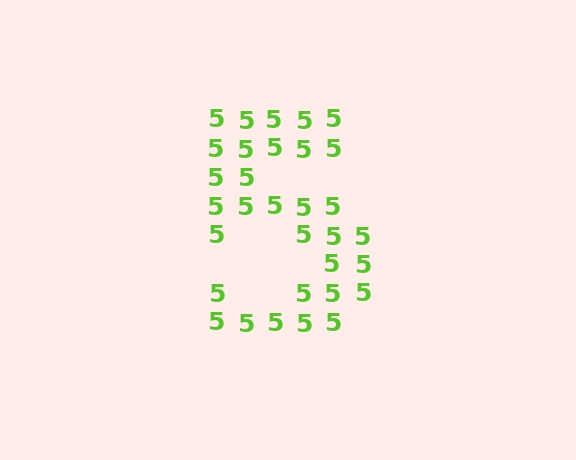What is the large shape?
The large shape is the digit 5.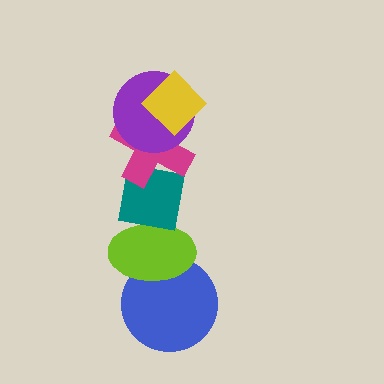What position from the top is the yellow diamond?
The yellow diamond is 1st from the top.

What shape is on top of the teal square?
The magenta cross is on top of the teal square.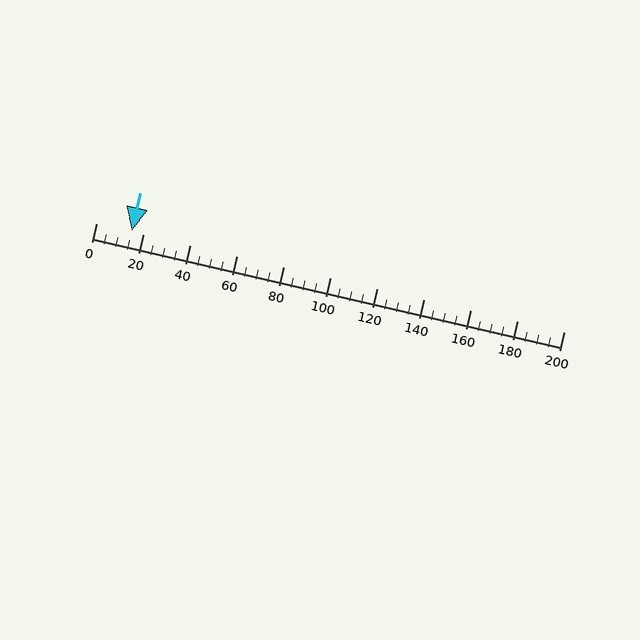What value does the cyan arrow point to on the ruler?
The cyan arrow points to approximately 15.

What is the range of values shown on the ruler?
The ruler shows values from 0 to 200.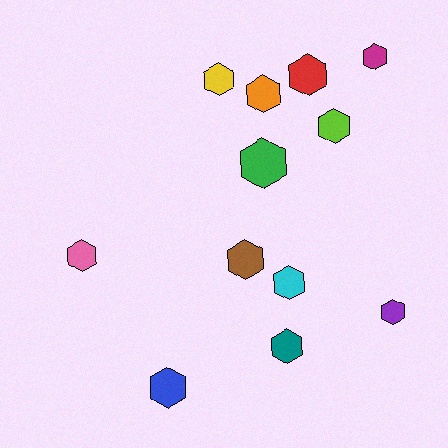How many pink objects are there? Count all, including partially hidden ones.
There is 1 pink object.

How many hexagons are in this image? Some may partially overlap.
There are 12 hexagons.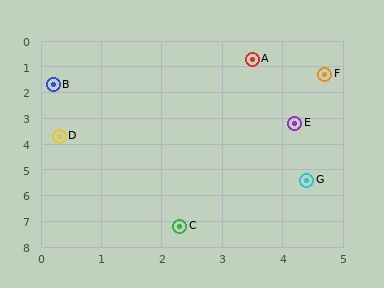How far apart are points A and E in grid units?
Points A and E are about 2.6 grid units apart.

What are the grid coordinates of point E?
Point E is at approximately (4.2, 3.2).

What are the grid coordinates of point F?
Point F is at approximately (4.7, 1.3).